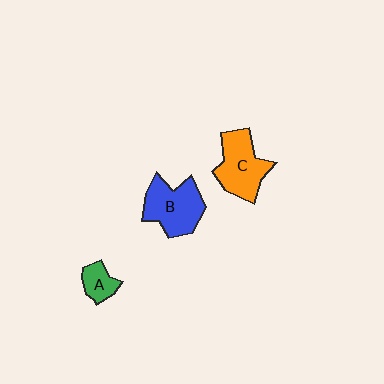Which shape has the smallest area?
Shape A (green).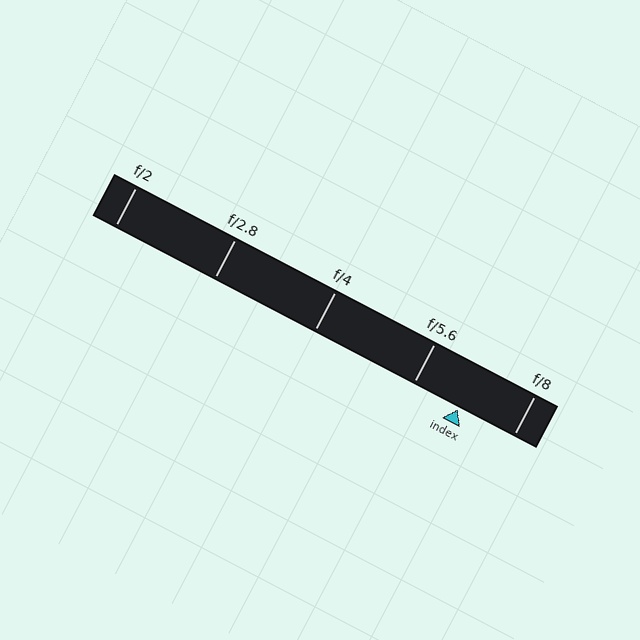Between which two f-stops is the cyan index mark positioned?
The index mark is between f/5.6 and f/8.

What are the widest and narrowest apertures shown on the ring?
The widest aperture shown is f/2 and the narrowest is f/8.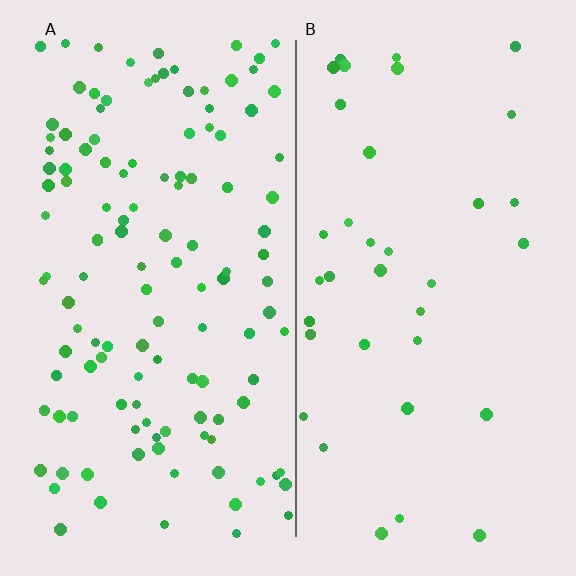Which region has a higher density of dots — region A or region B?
A (the left).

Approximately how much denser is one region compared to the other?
Approximately 3.5× — region A over region B.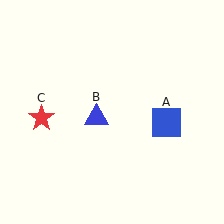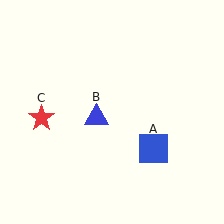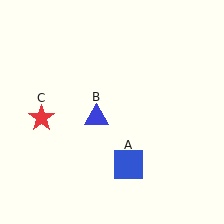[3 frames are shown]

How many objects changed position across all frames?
1 object changed position: blue square (object A).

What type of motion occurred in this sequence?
The blue square (object A) rotated clockwise around the center of the scene.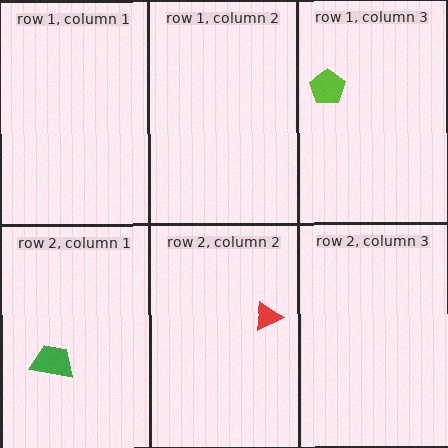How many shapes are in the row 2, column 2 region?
1.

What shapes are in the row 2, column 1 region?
The green trapezoid.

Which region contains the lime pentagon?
The row 1, column 3 region.